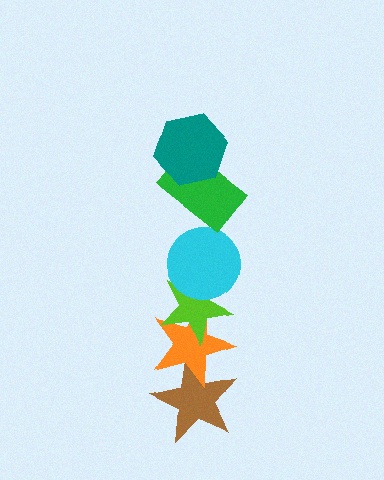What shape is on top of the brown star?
The orange star is on top of the brown star.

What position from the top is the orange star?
The orange star is 5th from the top.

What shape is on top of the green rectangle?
The teal hexagon is on top of the green rectangle.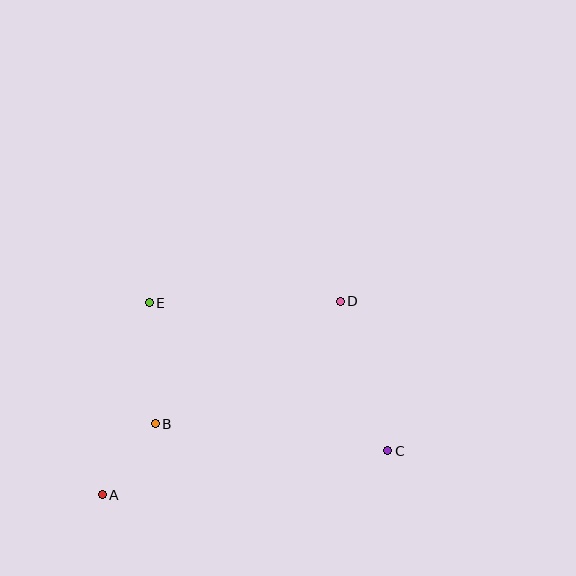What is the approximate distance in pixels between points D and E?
The distance between D and E is approximately 191 pixels.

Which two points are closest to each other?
Points A and B are closest to each other.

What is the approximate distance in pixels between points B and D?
The distance between B and D is approximately 222 pixels.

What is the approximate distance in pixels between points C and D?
The distance between C and D is approximately 157 pixels.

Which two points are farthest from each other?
Points A and D are farthest from each other.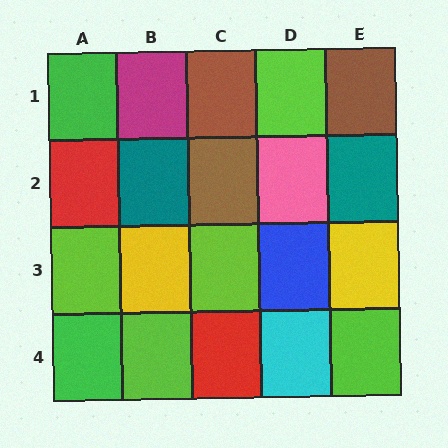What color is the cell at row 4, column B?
Lime.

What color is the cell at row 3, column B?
Yellow.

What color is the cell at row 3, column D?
Blue.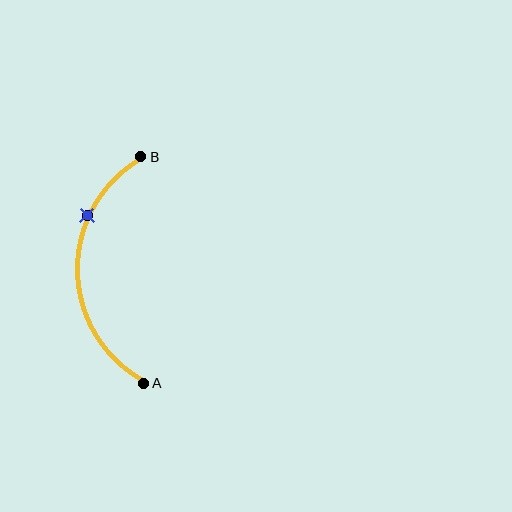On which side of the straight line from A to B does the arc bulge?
The arc bulges to the left of the straight line connecting A and B.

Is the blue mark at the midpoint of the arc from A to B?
No. The blue mark lies on the arc but is closer to endpoint B. The arc midpoint would be at the point on the curve equidistant along the arc from both A and B.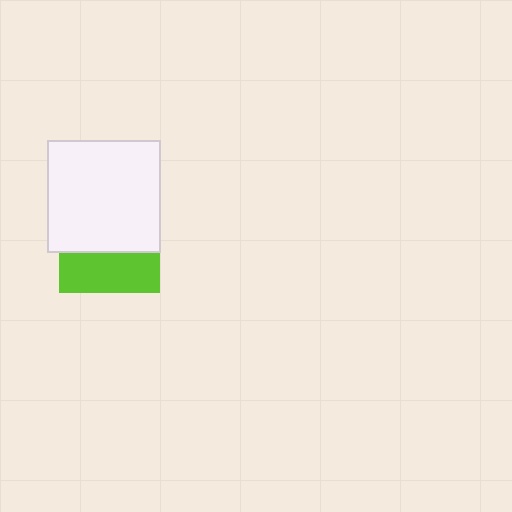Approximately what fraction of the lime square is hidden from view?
Roughly 61% of the lime square is hidden behind the white square.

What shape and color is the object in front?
The object in front is a white square.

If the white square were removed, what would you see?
You would see the complete lime square.